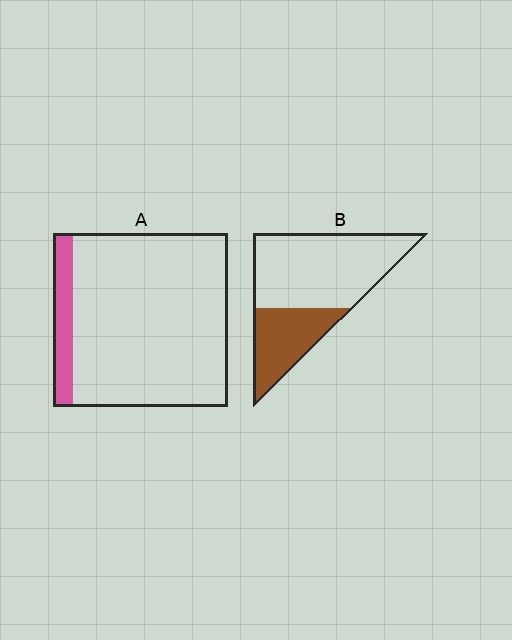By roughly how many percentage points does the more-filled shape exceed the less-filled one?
By roughly 20 percentage points (B over A).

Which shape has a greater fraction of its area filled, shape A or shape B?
Shape B.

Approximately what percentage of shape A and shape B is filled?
A is approximately 10% and B is approximately 30%.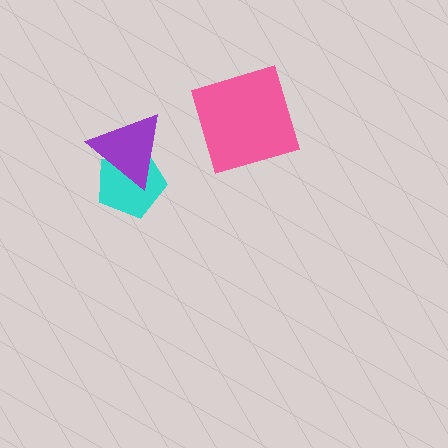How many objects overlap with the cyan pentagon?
1 object overlaps with the cyan pentagon.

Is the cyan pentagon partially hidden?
Yes, it is partially covered by another shape.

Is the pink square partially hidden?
No, no other shape covers it.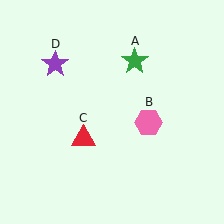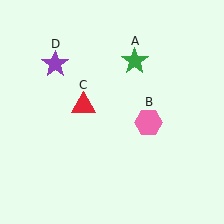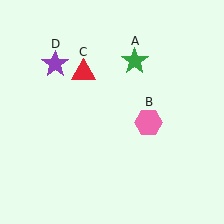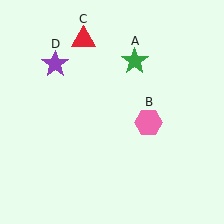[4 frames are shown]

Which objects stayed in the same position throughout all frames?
Green star (object A) and pink hexagon (object B) and purple star (object D) remained stationary.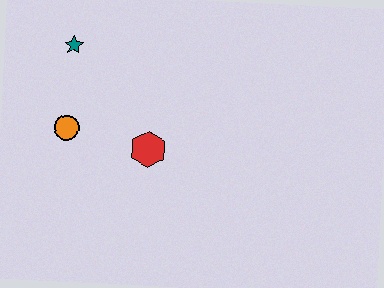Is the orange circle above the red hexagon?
Yes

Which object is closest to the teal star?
The orange circle is closest to the teal star.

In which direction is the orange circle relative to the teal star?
The orange circle is below the teal star.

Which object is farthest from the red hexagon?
The teal star is farthest from the red hexagon.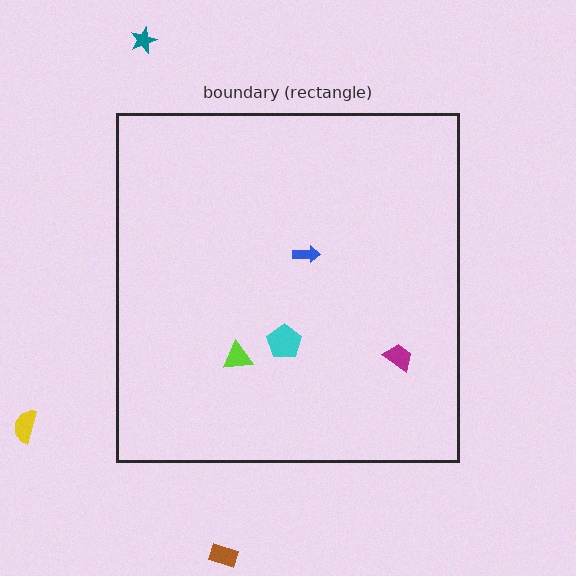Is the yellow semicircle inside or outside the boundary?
Outside.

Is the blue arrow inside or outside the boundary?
Inside.